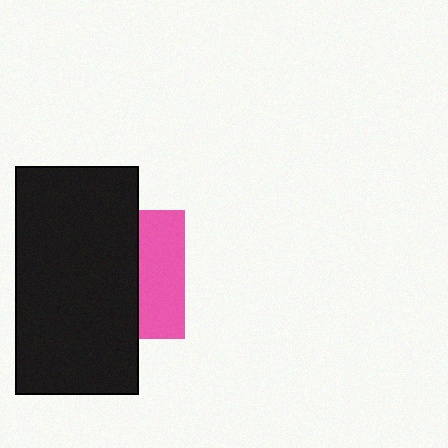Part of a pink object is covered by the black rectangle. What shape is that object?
It is a square.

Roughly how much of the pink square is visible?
A small part of it is visible (roughly 35%).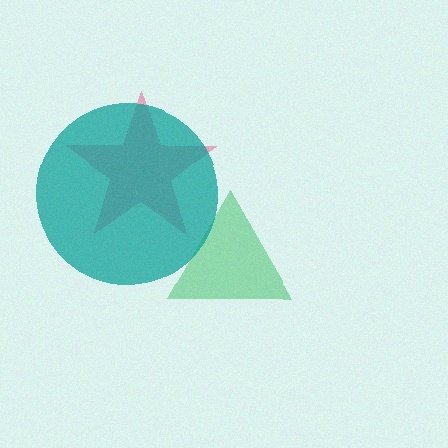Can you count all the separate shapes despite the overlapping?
Yes, there are 3 separate shapes.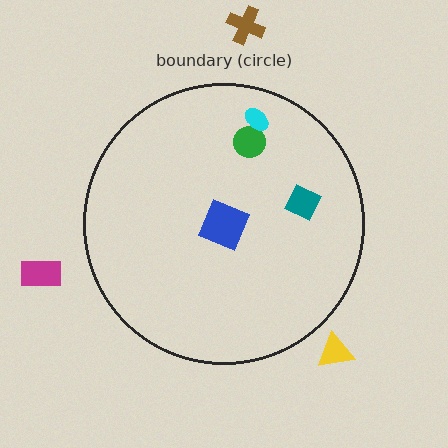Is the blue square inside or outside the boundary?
Inside.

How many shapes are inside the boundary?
4 inside, 3 outside.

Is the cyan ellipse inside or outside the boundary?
Inside.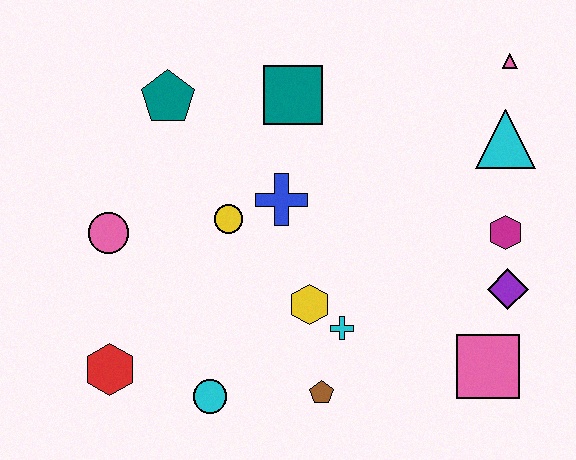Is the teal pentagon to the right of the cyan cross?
No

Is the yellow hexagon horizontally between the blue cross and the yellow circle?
No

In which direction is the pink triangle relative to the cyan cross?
The pink triangle is above the cyan cross.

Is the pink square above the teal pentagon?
No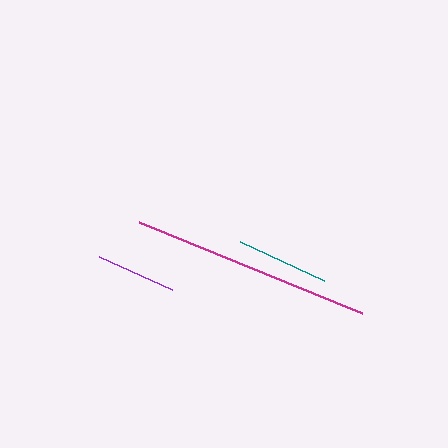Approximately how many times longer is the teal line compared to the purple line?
The teal line is approximately 1.1 times the length of the purple line.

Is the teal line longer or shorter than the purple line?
The teal line is longer than the purple line.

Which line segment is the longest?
The magenta line is the longest at approximately 240 pixels.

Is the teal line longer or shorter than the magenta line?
The magenta line is longer than the teal line.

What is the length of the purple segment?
The purple segment is approximately 81 pixels long.